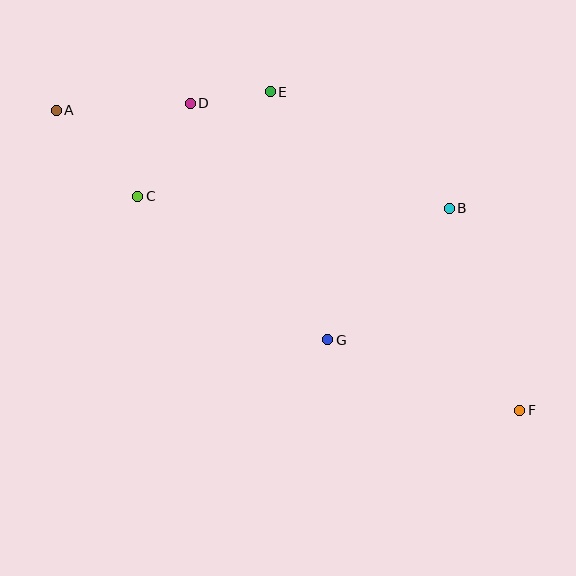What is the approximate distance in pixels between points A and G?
The distance between A and G is approximately 356 pixels.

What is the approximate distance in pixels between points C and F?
The distance between C and F is approximately 438 pixels.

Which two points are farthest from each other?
Points A and F are farthest from each other.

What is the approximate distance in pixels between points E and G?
The distance between E and G is approximately 254 pixels.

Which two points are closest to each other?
Points D and E are closest to each other.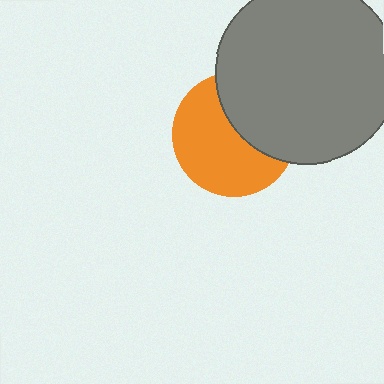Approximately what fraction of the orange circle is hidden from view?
Roughly 39% of the orange circle is hidden behind the gray circle.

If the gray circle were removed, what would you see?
You would see the complete orange circle.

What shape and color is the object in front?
The object in front is a gray circle.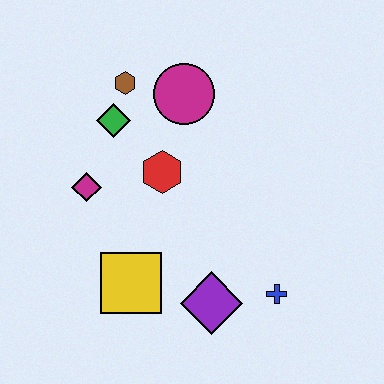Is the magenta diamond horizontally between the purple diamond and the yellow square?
No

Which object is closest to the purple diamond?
The blue cross is closest to the purple diamond.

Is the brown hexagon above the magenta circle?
Yes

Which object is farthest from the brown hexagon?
The blue cross is farthest from the brown hexagon.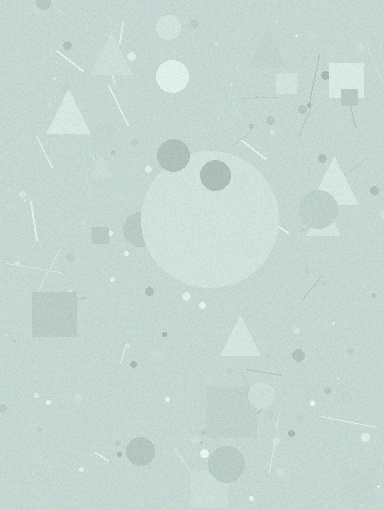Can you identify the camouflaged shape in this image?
The camouflaged shape is a circle.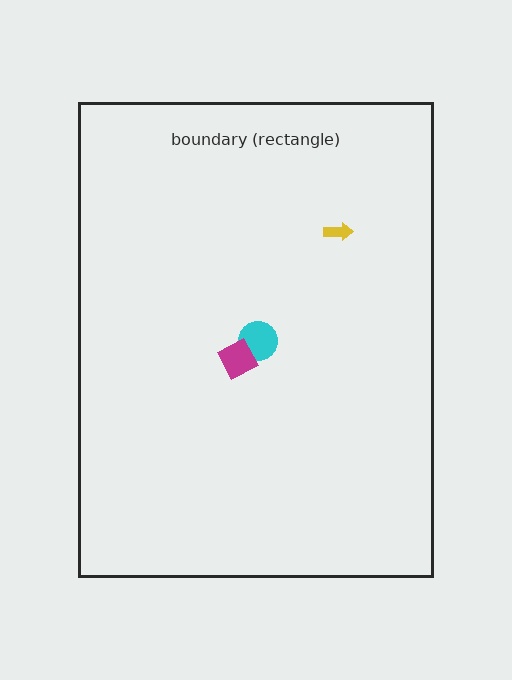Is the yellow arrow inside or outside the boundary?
Inside.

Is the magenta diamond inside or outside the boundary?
Inside.